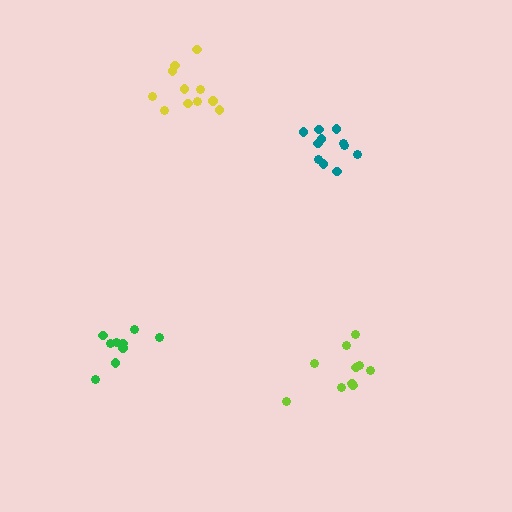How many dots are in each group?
Group 1: 11 dots, Group 2: 9 dots, Group 3: 10 dots, Group 4: 11 dots (41 total).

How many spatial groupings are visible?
There are 4 spatial groupings.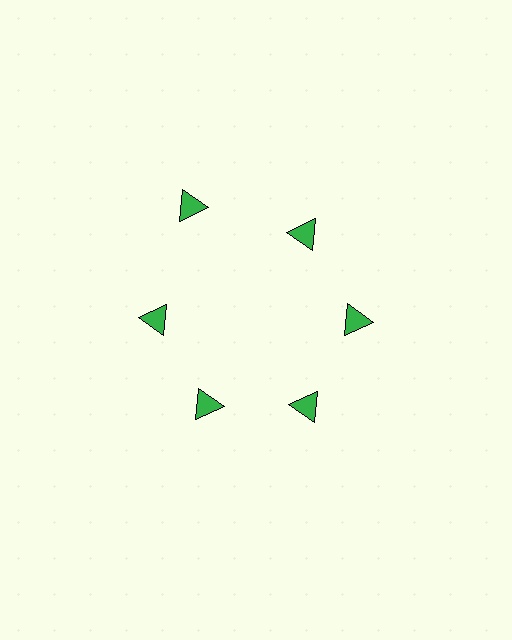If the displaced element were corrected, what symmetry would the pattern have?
It would have 6-fold rotational symmetry — the pattern would map onto itself every 60 degrees.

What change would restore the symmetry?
The symmetry would be restored by moving it inward, back onto the ring so that all 6 triangles sit at equal angles and equal distance from the center.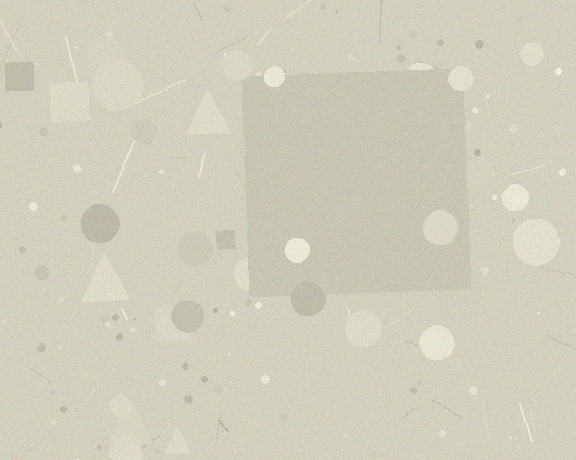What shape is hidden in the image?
A square is hidden in the image.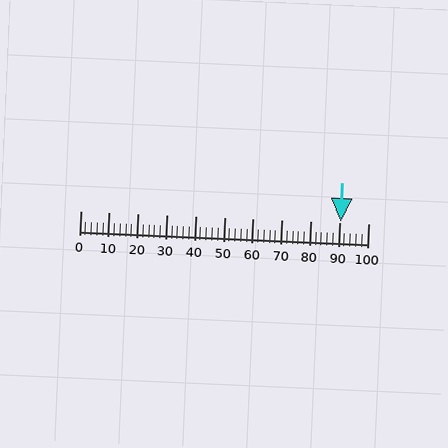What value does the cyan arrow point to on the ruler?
The cyan arrow points to approximately 91.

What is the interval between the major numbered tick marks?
The major tick marks are spaced 10 units apart.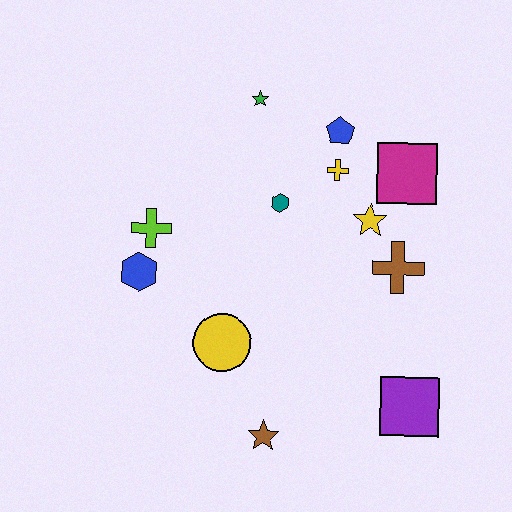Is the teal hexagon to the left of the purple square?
Yes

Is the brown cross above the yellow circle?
Yes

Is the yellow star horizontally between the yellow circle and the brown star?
No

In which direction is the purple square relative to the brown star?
The purple square is to the right of the brown star.